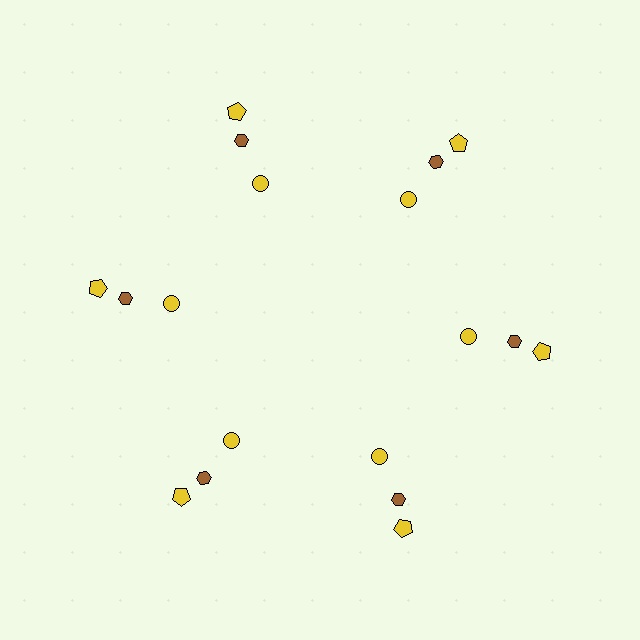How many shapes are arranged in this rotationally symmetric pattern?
There are 18 shapes, arranged in 6 groups of 3.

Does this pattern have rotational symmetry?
Yes, this pattern has 6-fold rotational symmetry. It looks the same after rotating 60 degrees around the center.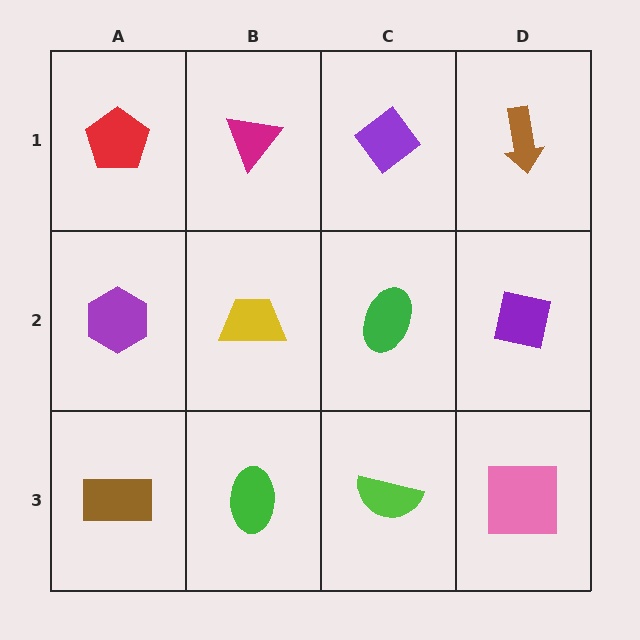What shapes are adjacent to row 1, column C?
A green ellipse (row 2, column C), a magenta triangle (row 1, column B), a brown arrow (row 1, column D).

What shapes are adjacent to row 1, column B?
A yellow trapezoid (row 2, column B), a red pentagon (row 1, column A), a purple diamond (row 1, column C).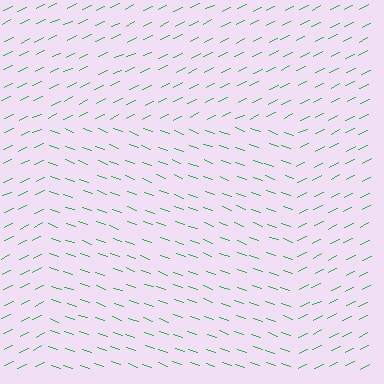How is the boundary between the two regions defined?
The boundary is defined purely by a change in line orientation (approximately 45 degrees difference). All lines are the same color and thickness.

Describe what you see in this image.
The image is filled with small green line segments. A rectangle region in the image has lines oriented differently from the surrounding lines, creating a visible texture boundary.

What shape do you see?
I see a rectangle.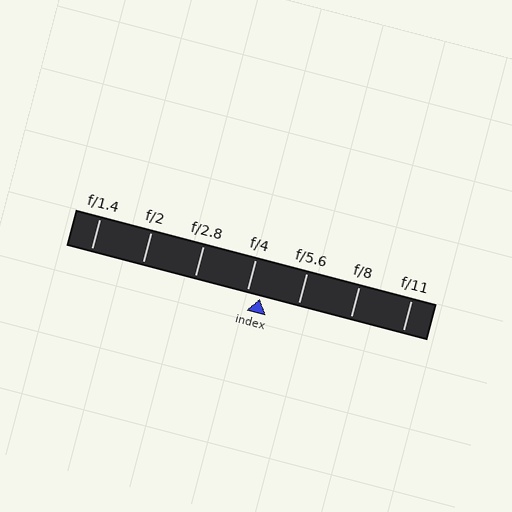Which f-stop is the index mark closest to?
The index mark is closest to f/4.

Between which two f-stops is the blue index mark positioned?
The index mark is between f/4 and f/5.6.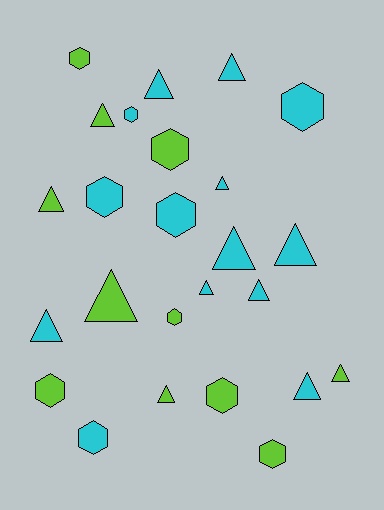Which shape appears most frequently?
Triangle, with 14 objects.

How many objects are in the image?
There are 25 objects.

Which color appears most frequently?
Cyan, with 14 objects.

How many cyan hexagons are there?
There are 5 cyan hexagons.